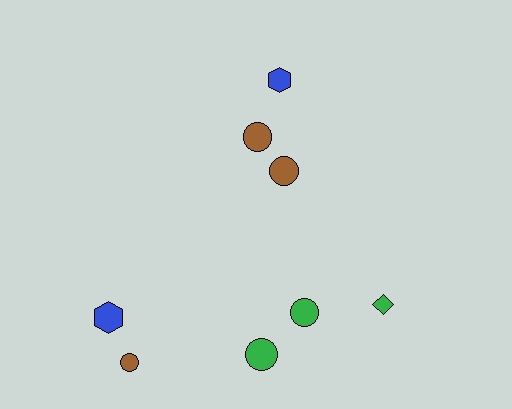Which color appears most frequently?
Brown, with 3 objects.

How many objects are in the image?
There are 8 objects.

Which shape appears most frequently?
Circle, with 5 objects.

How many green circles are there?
There are 2 green circles.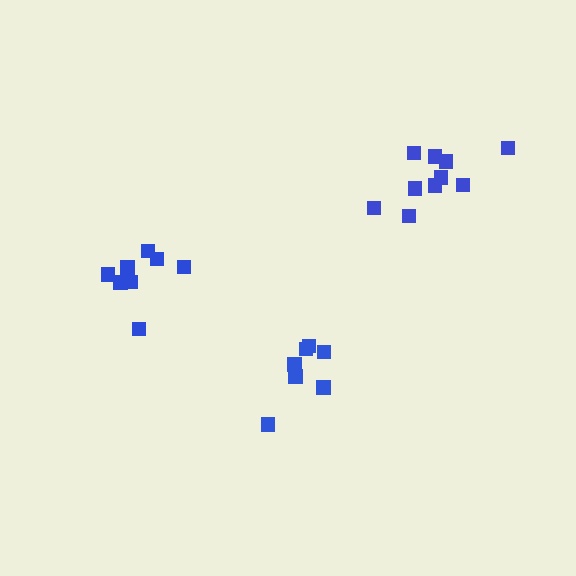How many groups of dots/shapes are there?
There are 3 groups.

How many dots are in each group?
Group 1: 8 dots, Group 2: 7 dots, Group 3: 10 dots (25 total).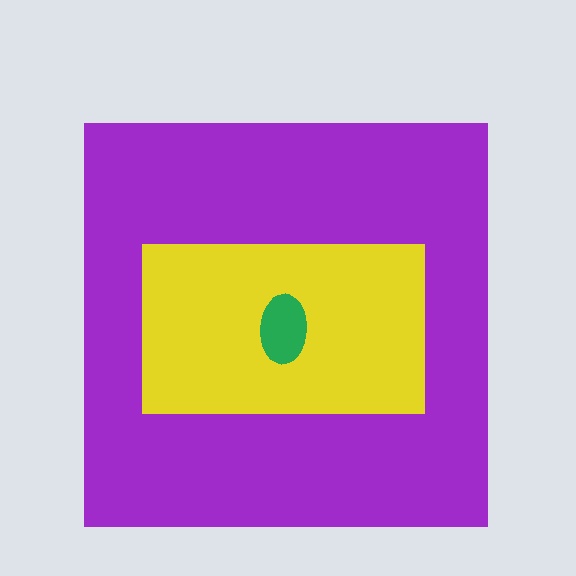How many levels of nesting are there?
3.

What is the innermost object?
The green ellipse.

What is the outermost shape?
The purple square.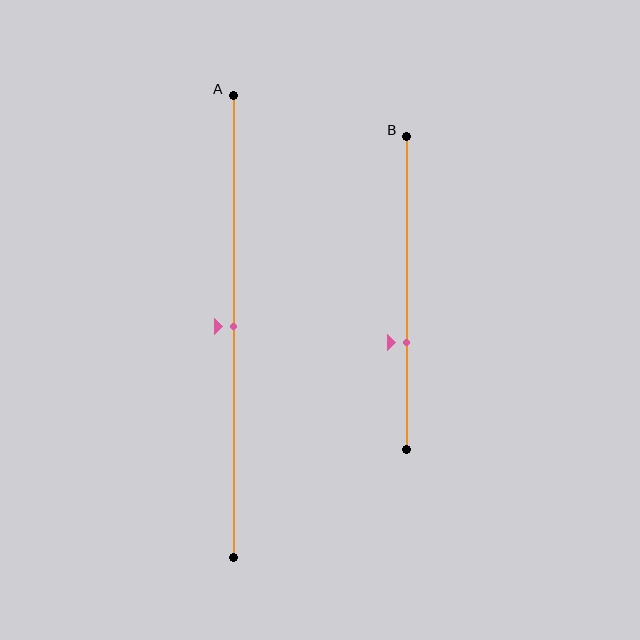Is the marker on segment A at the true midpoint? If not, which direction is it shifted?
Yes, the marker on segment A is at the true midpoint.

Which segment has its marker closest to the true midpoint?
Segment A has its marker closest to the true midpoint.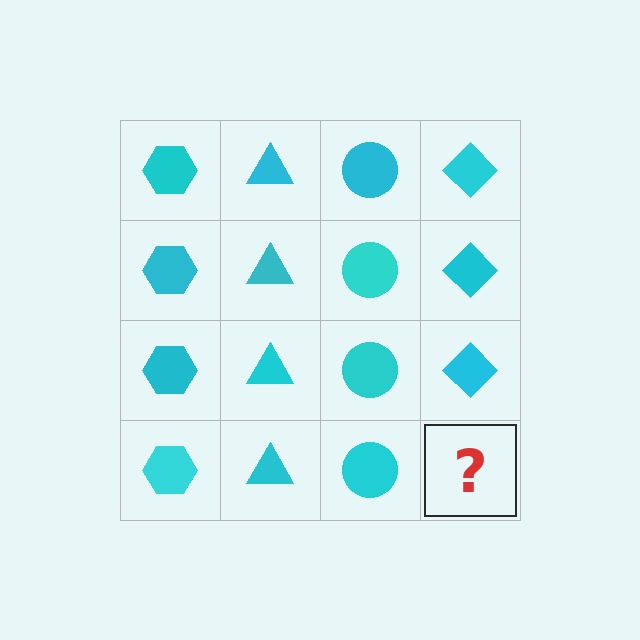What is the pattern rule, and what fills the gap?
The rule is that each column has a consistent shape. The gap should be filled with a cyan diamond.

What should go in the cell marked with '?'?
The missing cell should contain a cyan diamond.